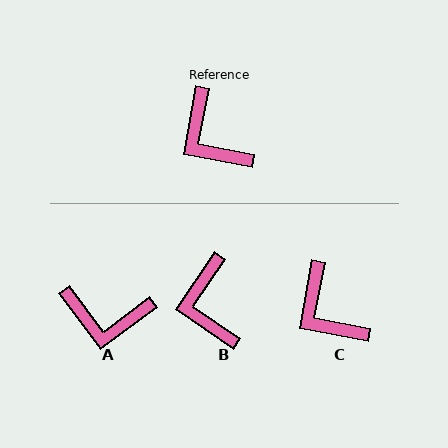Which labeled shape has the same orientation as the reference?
C.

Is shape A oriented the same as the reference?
No, it is off by about 47 degrees.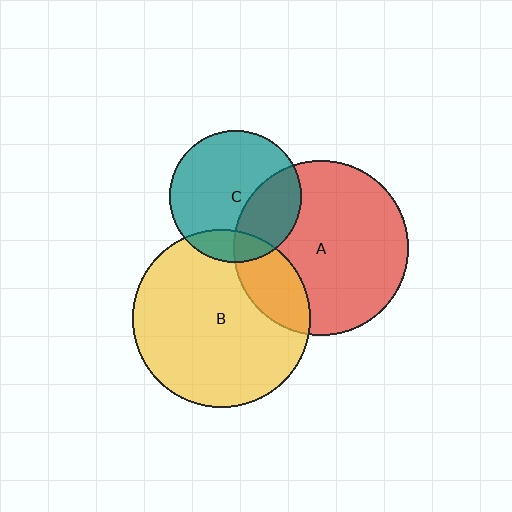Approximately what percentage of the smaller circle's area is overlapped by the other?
Approximately 20%.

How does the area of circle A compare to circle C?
Approximately 1.8 times.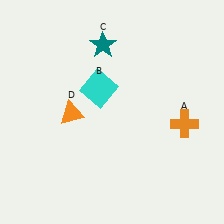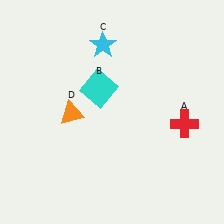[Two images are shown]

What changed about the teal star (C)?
In Image 1, C is teal. In Image 2, it changed to cyan.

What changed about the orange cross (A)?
In Image 1, A is orange. In Image 2, it changed to red.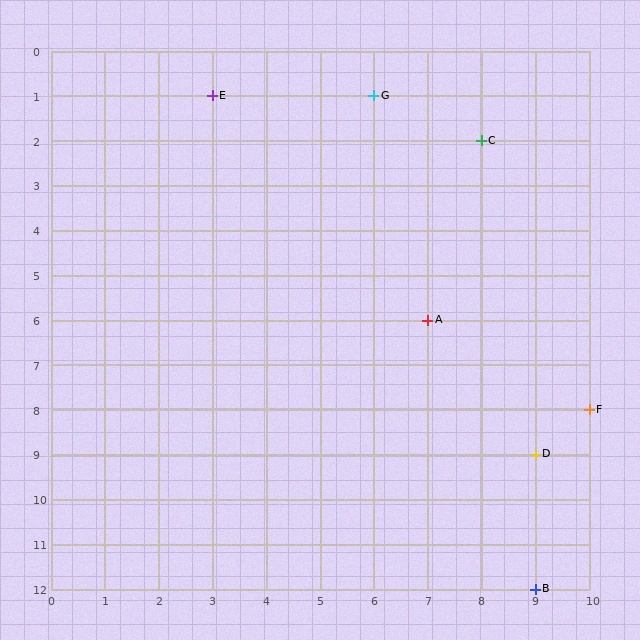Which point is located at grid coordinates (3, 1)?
Point E is at (3, 1).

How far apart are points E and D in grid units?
Points E and D are 6 columns and 8 rows apart (about 10.0 grid units diagonally).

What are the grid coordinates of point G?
Point G is at grid coordinates (6, 1).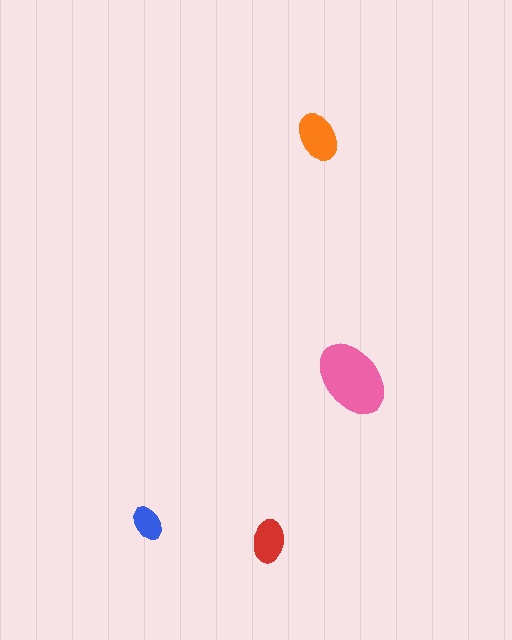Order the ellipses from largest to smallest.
the pink one, the orange one, the red one, the blue one.